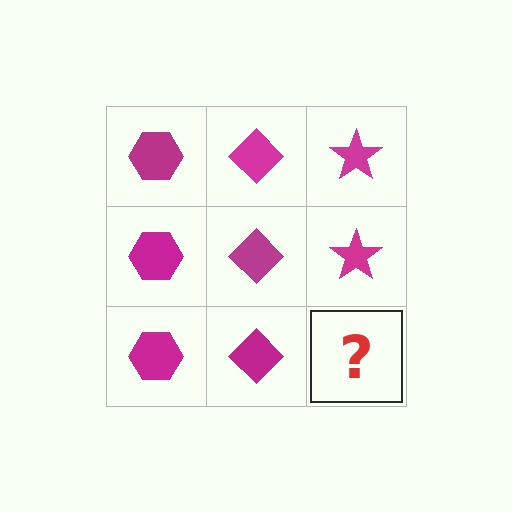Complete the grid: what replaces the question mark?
The question mark should be replaced with a magenta star.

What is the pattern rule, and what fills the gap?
The rule is that each column has a consistent shape. The gap should be filled with a magenta star.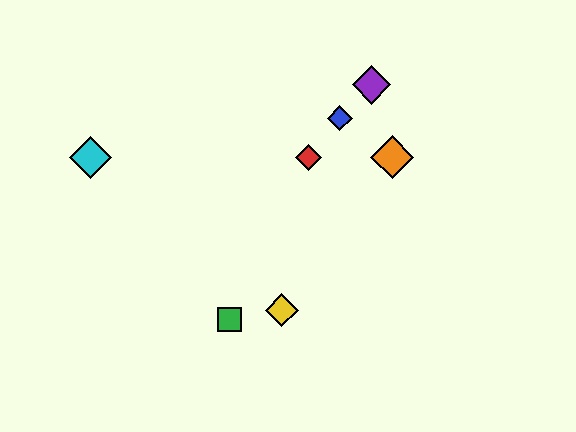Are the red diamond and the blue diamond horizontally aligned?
No, the red diamond is at y≈157 and the blue diamond is at y≈118.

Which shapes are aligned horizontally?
The red diamond, the orange diamond, the cyan diamond are aligned horizontally.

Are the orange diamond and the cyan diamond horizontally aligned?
Yes, both are at y≈157.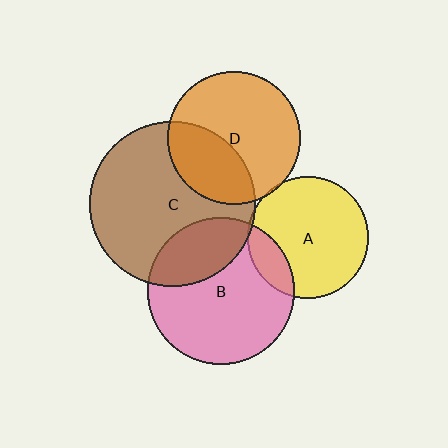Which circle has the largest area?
Circle C (brown).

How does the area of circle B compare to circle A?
Approximately 1.4 times.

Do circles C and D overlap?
Yes.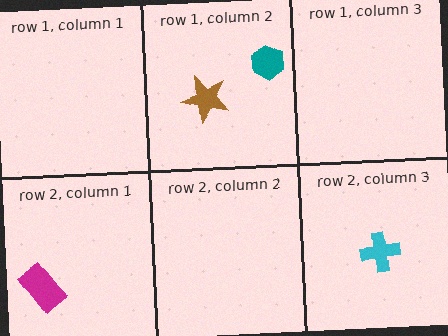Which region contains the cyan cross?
The row 2, column 3 region.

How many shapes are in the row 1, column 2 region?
2.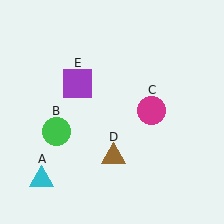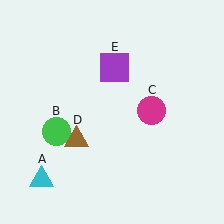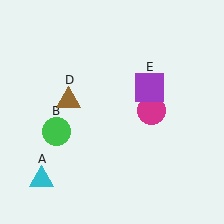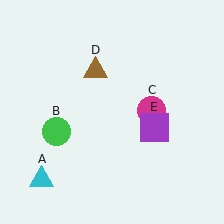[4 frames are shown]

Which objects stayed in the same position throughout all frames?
Cyan triangle (object A) and green circle (object B) and magenta circle (object C) remained stationary.